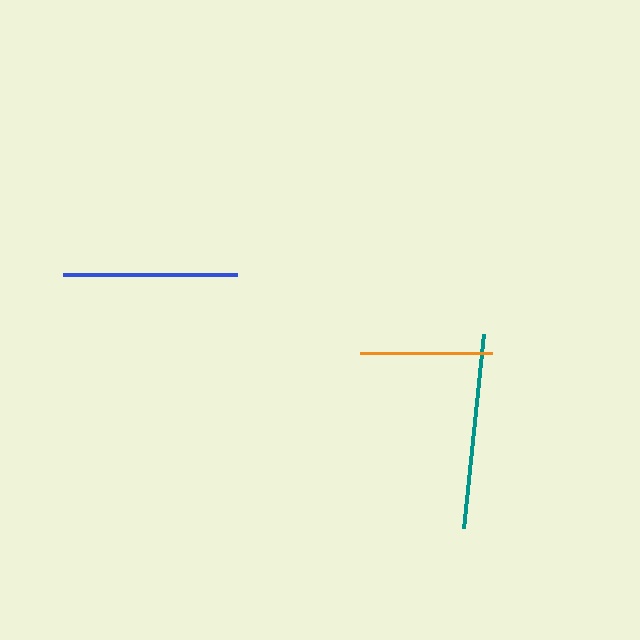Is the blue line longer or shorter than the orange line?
The blue line is longer than the orange line.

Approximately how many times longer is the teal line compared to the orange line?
The teal line is approximately 1.5 times the length of the orange line.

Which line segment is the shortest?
The orange line is the shortest at approximately 132 pixels.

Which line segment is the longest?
The teal line is the longest at approximately 196 pixels.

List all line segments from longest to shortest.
From longest to shortest: teal, blue, orange.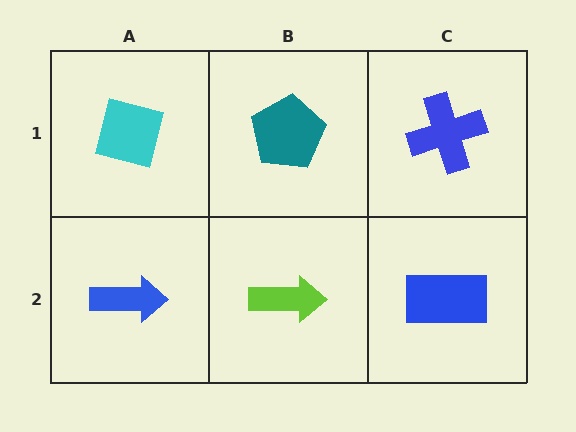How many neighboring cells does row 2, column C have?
2.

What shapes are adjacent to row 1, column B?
A lime arrow (row 2, column B), a cyan square (row 1, column A), a blue cross (row 1, column C).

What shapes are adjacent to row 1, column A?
A blue arrow (row 2, column A), a teal pentagon (row 1, column B).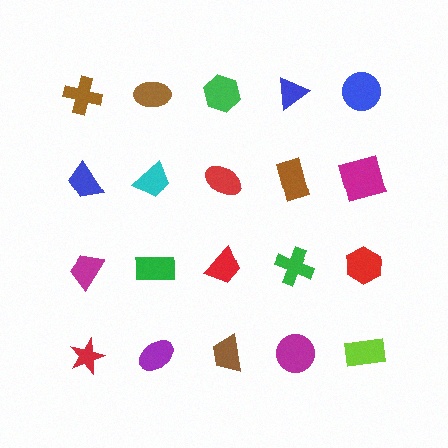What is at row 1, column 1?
A brown cross.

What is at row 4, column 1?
A red star.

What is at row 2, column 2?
A cyan trapezoid.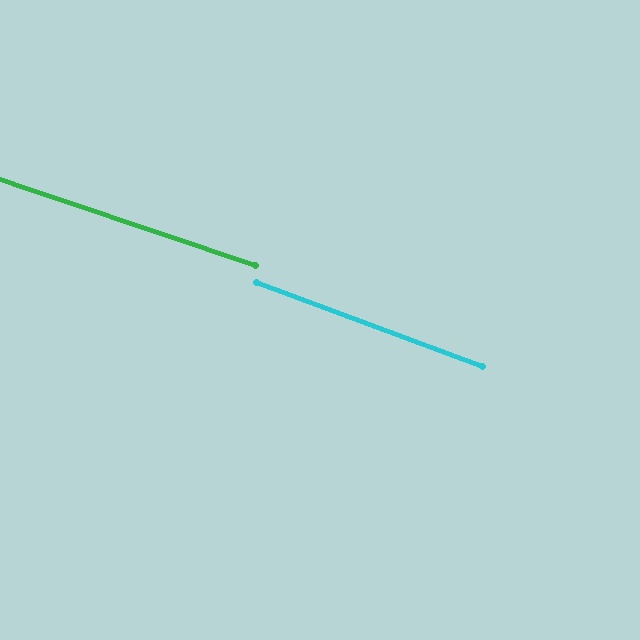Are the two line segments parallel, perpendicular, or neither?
Parallel — their directions differ by only 1.6°.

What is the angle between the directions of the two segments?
Approximately 2 degrees.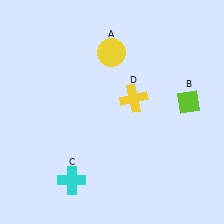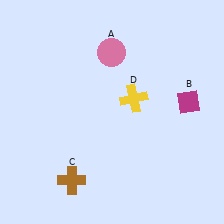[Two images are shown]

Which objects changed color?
A changed from yellow to pink. B changed from lime to magenta. C changed from cyan to brown.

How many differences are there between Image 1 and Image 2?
There are 3 differences between the two images.